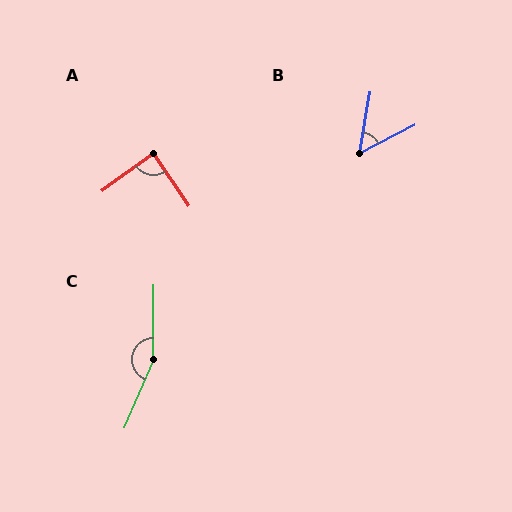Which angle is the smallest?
B, at approximately 52 degrees.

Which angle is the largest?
C, at approximately 157 degrees.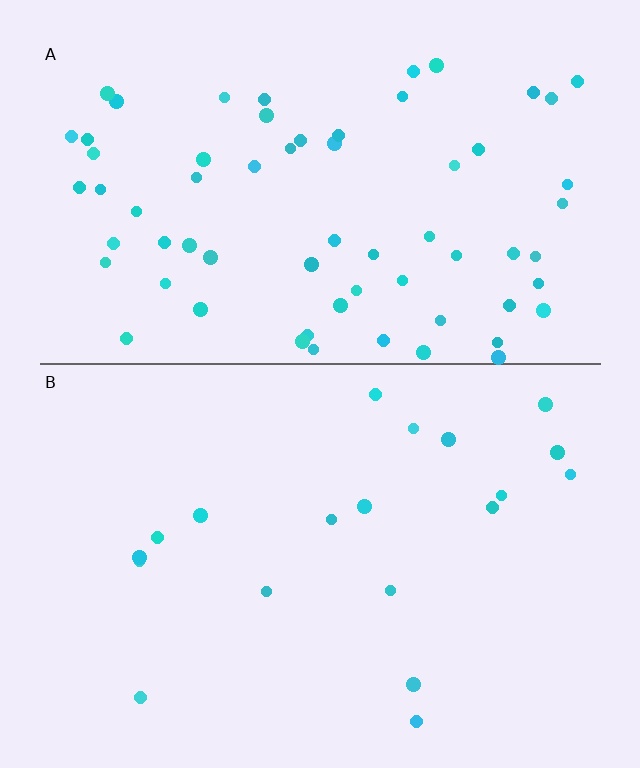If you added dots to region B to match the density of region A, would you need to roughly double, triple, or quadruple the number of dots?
Approximately triple.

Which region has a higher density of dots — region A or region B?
A (the top).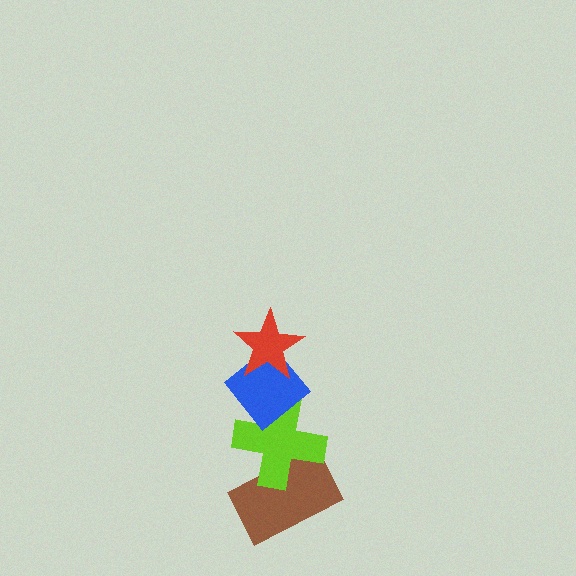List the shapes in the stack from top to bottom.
From top to bottom: the red star, the blue diamond, the lime cross, the brown rectangle.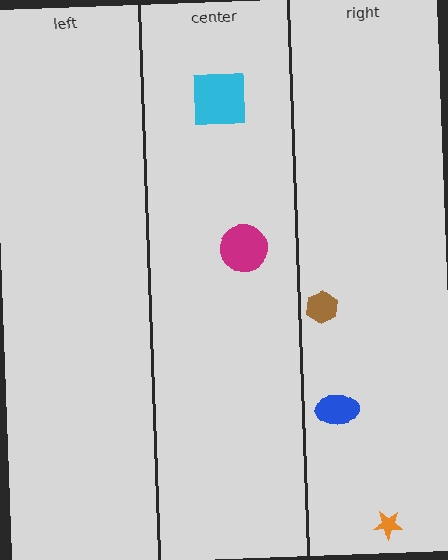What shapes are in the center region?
The magenta circle, the cyan square.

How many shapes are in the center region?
2.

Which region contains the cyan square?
The center region.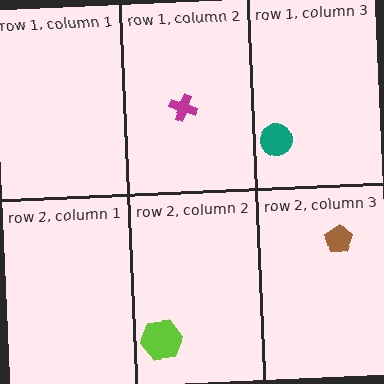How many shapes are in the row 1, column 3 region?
1.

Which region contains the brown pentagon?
The row 2, column 3 region.